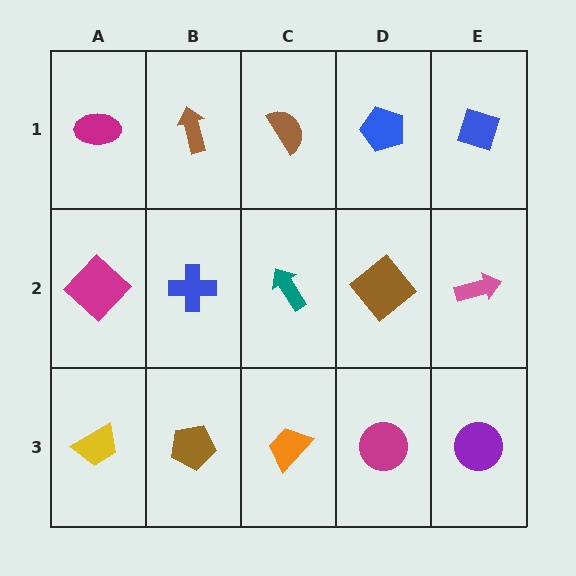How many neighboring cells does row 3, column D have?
3.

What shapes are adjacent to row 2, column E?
A blue diamond (row 1, column E), a purple circle (row 3, column E), a brown diamond (row 2, column D).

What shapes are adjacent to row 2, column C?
A brown semicircle (row 1, column C), an orange trapezoid (row 3, column C), a blue cross (row 2, column B), a brown diamond (row 2, column D).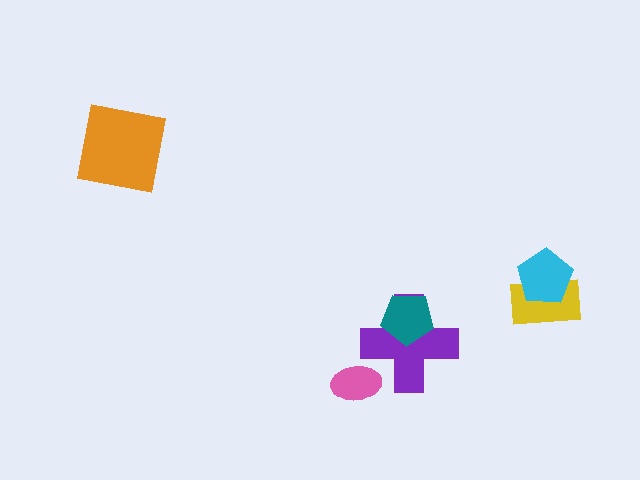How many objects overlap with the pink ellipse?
1 object overlaps with the pink ellipse.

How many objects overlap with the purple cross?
2 objects overlap with the purple cross.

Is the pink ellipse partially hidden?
No, no other shape covers it.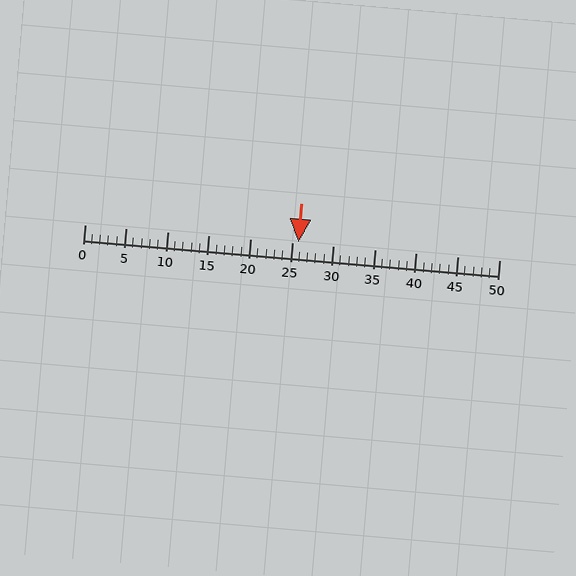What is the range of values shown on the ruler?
The ruler shows values from 0 to 50.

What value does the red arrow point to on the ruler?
The red arrow points to approximately 26.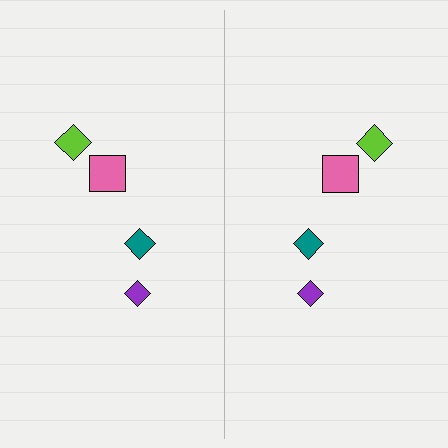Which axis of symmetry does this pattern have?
The pattern has a vertical axis of symmetry running through the center of the image.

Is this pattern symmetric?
Yes, this pattern has bilateral (reflection) symmetry.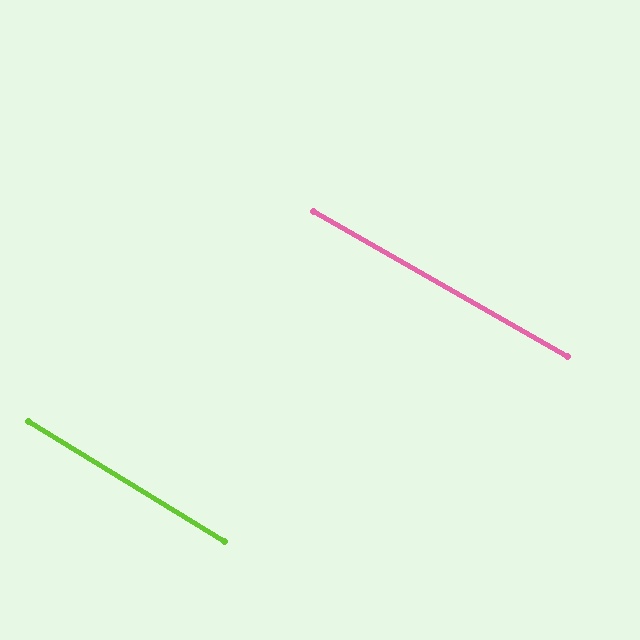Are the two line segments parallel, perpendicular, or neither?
Parallel — their directions differ by only 1.7°.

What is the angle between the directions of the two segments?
Approximately 2 degrees.